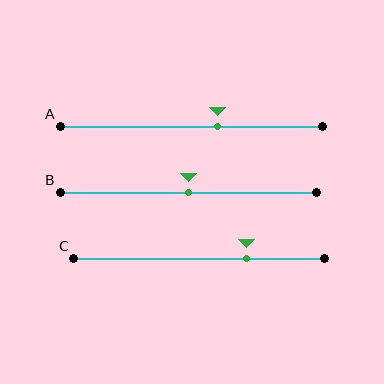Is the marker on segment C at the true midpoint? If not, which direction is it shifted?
No, the marker on segment C is shifted to the right by about 19% of the segment length.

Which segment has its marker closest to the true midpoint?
Segment B has its marker closest to the true midpoint.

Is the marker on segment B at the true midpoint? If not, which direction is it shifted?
Yes, the marker on segment B is at the true midpoint.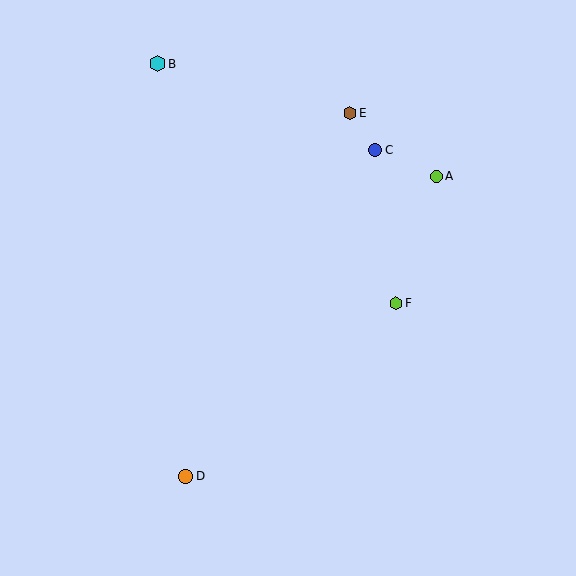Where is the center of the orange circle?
The center of the orange circle is at (186, 477).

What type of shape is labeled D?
Shape D is an orange circle.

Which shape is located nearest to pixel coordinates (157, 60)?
The cyan hexagon (labeled B) at (157, 64) is nearest to that location.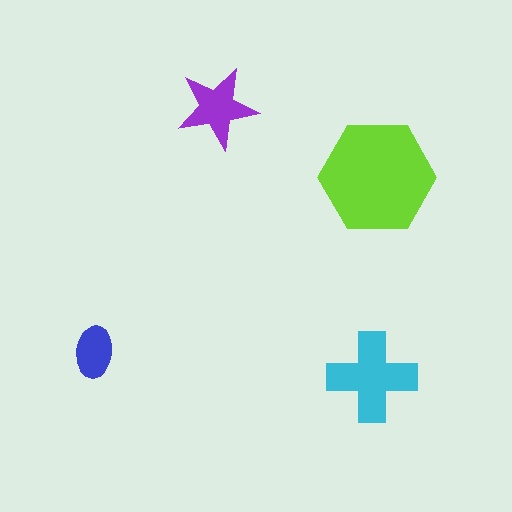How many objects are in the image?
There are 4 objects in the image.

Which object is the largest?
The lime hexagon.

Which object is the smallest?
The blue ellipse.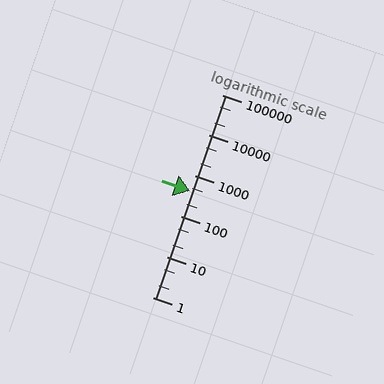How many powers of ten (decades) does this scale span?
The scale spans 5 decades, from 1 to 100000.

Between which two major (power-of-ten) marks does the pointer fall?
The pointer is between 100 and 1000.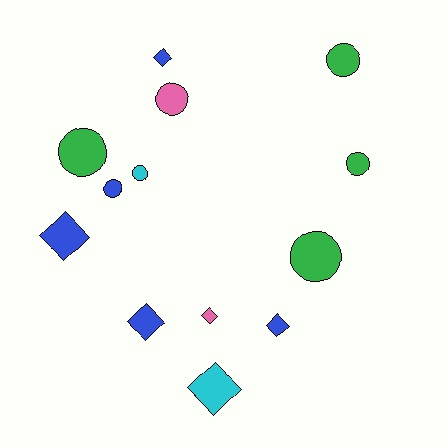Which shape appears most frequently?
Circle, with 7 objects.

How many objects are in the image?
There are 13 objects.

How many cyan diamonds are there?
There is 1 cyan diamond.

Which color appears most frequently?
Blue, with 5 objects.